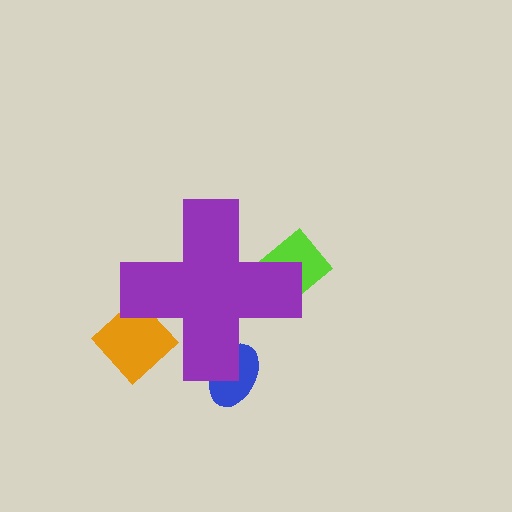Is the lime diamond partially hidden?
Yes, the lime diamond is partially hidden behind the purple cross.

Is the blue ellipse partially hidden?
Yes, the blue ellipse is partially hidden behind the purple cross.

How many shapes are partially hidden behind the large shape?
3 shapes are partially hidden.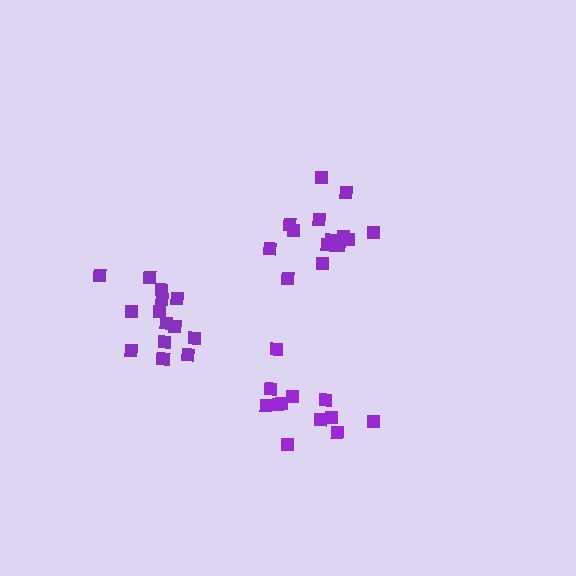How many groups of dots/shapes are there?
There are 3 groups.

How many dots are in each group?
Group 1: 15 dots, Group 2: 14 dots, Group 3: 12 dots (41 total).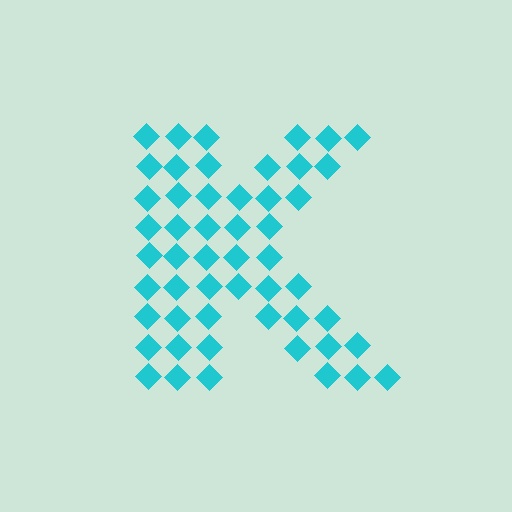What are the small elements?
The small elements are diamonds.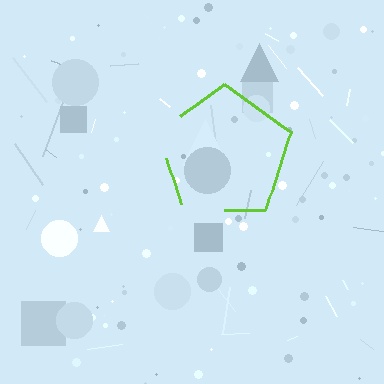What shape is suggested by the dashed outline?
The dashed outline suggests a pentagon.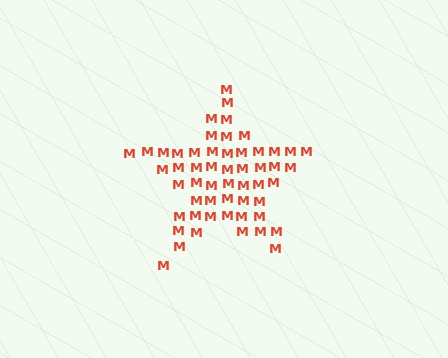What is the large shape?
The large shape is a star.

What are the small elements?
The small elements are letter M's.